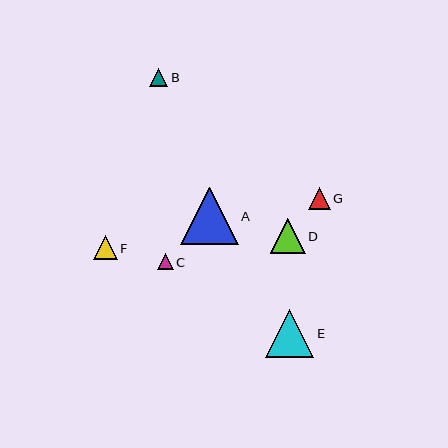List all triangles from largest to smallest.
From largest to smallest: A, E, D, F, G, B, C.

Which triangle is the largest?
Triangle A is the largest with a size of approximately 57 pixels.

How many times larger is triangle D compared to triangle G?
Triangle D is approximately 1.6 times the size of triangle G.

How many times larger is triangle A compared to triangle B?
Triangle A is approximately 3.2 times the size of triangle B.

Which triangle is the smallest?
Triangle C is the smallest with a size of approximately 16 pixels.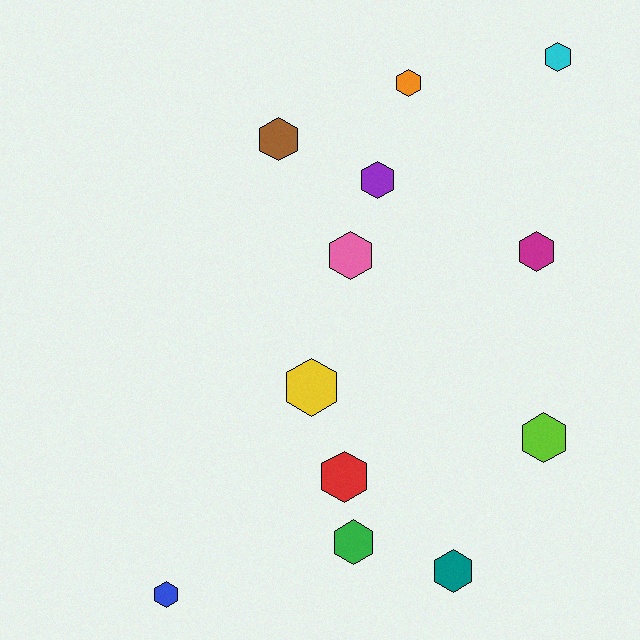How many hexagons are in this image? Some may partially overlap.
There are 12 hexagons.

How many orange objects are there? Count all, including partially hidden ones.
There is 1 orange object.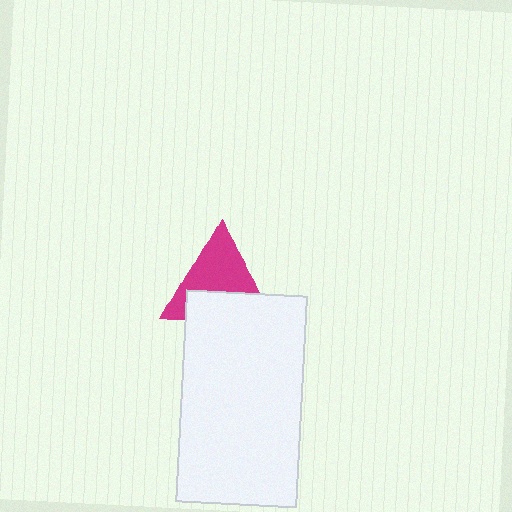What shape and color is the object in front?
The object in front is a white rectangle.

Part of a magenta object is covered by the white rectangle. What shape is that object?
It is a triangle.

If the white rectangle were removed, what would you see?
You would see the complete magenta triangle.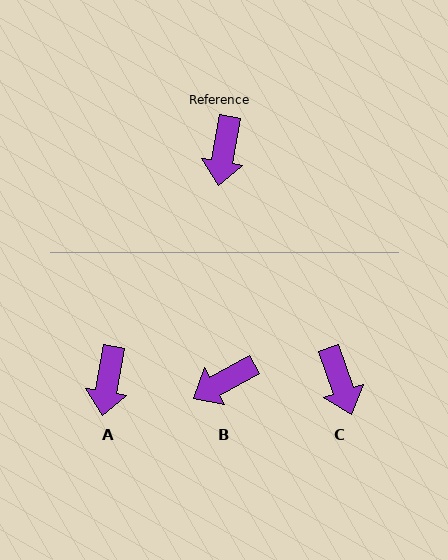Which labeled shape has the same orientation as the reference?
A.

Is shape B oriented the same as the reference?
No, it is off by about 51 degrees.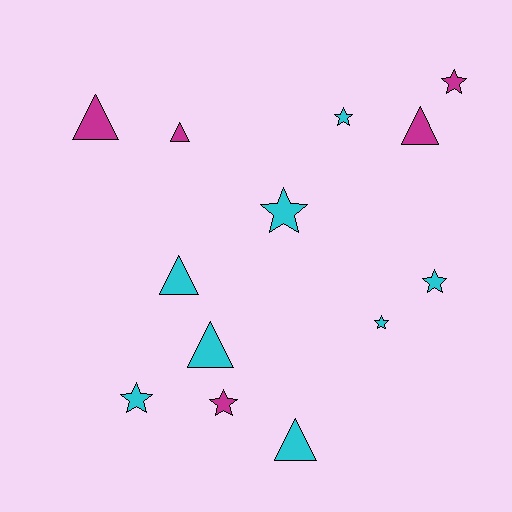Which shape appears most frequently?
Star, with 7 objects.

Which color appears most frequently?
Cyan, with 8 objects.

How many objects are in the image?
There are 13 objects.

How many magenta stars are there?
There are 2 magenta stars.